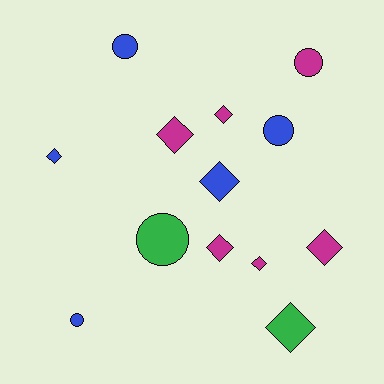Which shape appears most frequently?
Diamond, with 8 objects.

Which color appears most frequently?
Magenta, with 6 objects.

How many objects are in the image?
There are 13 objects.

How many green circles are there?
There is 1 green circle.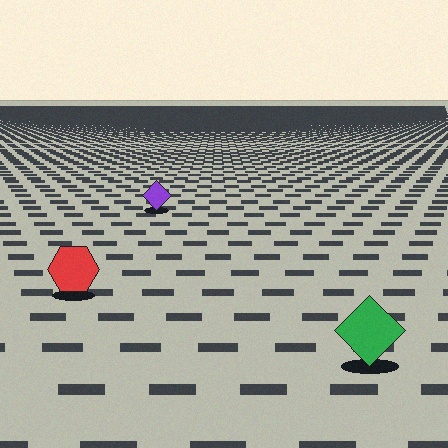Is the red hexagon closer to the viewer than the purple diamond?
Yes. The red hexagon is closer — you can tell from the texture gradient: the ground texture is coarser near it.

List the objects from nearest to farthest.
From nearest to farthest: the green diamond, the red hexagon, the purple diamond.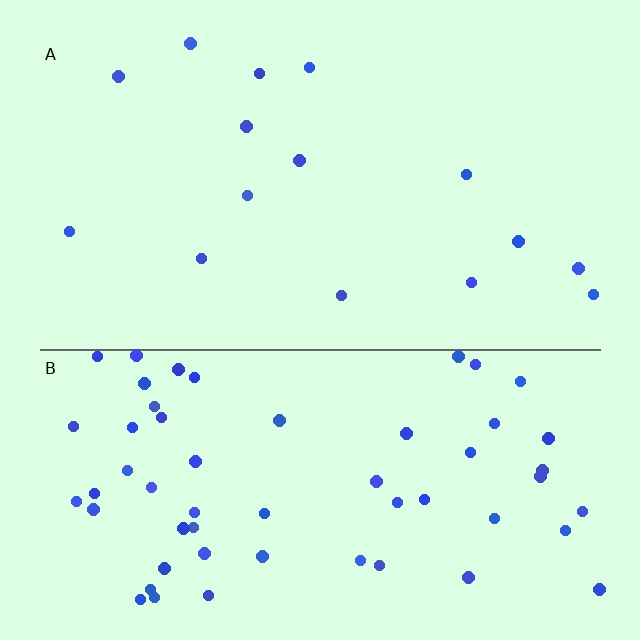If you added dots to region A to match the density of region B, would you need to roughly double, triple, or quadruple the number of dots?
Approximately quadruple.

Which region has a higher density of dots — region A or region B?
B (the bottom).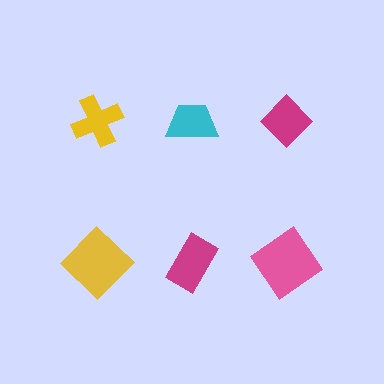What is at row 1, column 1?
A yellow cross.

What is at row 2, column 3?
A pink diamond.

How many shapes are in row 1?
3 shapes.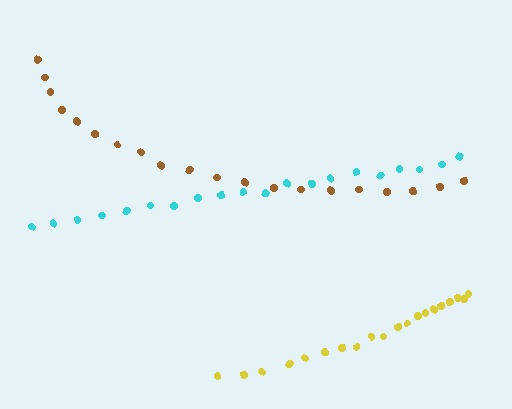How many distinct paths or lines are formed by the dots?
There are 3 distinct paths.